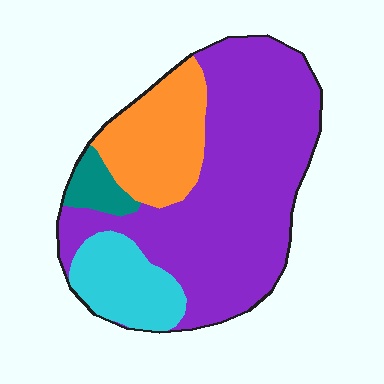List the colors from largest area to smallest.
From largest to smallest: purple, orange, cyan, teal.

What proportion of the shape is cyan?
Cyan covers roughly 15% of the shape.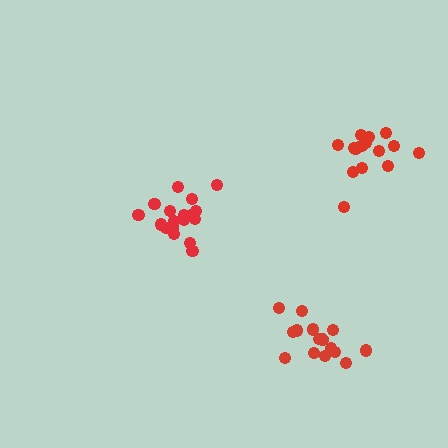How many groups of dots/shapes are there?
There are 3 groups.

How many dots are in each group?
Group 1: 15 dots, Group 2: 20 dots, Group 3: 16 dots (51 total).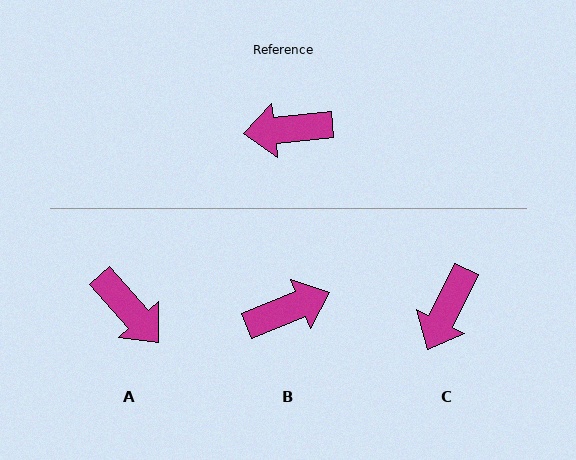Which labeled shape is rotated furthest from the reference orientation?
B, about 164 degrees away.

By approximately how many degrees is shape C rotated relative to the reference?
Approximately 58 degrees counter-clockwise.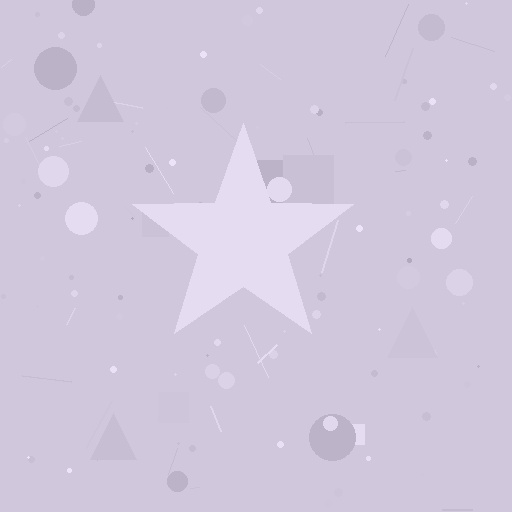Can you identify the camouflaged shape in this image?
The camouflaged shape is a star.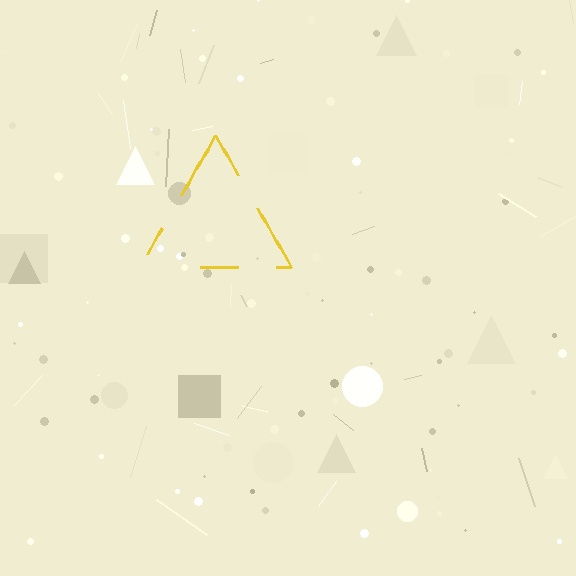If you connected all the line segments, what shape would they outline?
They would outline a triangle.